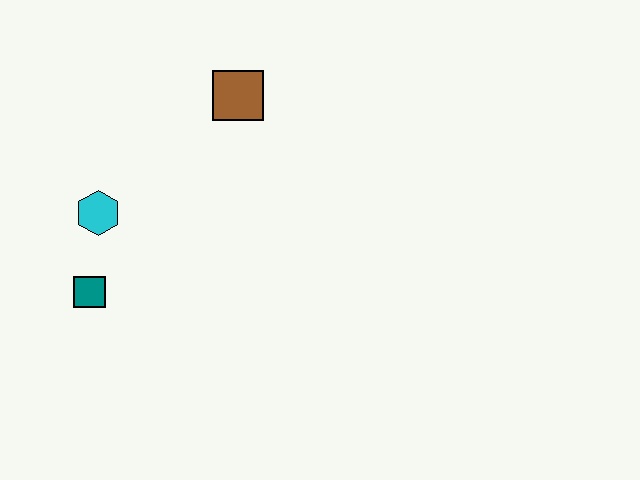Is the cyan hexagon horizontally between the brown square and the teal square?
Yes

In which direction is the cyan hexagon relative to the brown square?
The cyan hexagon is to the left of the brown square.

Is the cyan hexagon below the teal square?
No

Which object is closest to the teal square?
The cyan hexagon is closest to the teal square.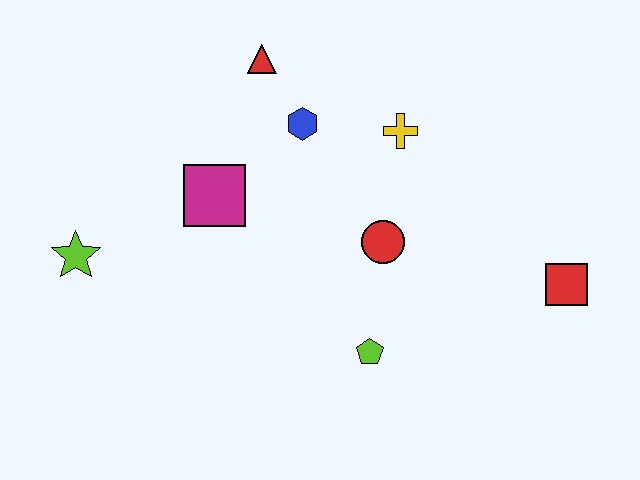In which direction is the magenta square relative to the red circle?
The magenta square is to the left of the red circle.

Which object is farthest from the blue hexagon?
The red square is farthest from the blue hexagon.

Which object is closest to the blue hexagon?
The red triangle is closest to the blue hexagon.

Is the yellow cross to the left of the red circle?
No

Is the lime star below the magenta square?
Yes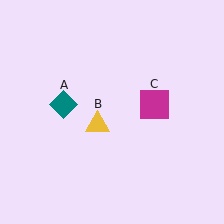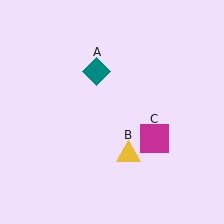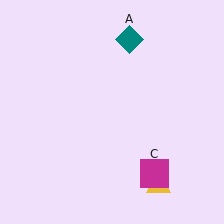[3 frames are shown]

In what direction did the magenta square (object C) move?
The magenta square (object C) moved down.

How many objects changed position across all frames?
3 objects changed position: teal diamond (object A), yellow triangle (object B), magenta square (object C).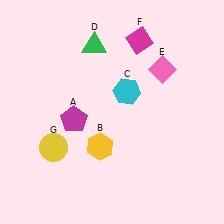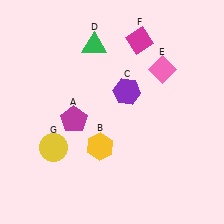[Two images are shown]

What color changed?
The hexagon (C) changed from cyan in Image 1 to purple in Image 2.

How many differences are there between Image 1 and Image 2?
There is 1 difference between the two images.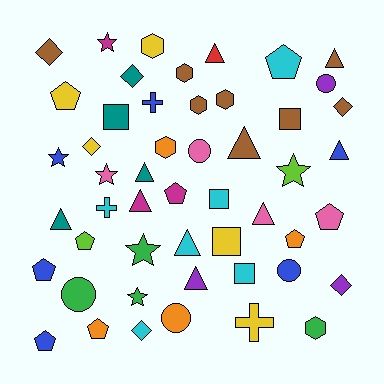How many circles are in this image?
There are 5 circles.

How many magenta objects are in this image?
There are 3 magenta objects.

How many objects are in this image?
There are 50 objects.